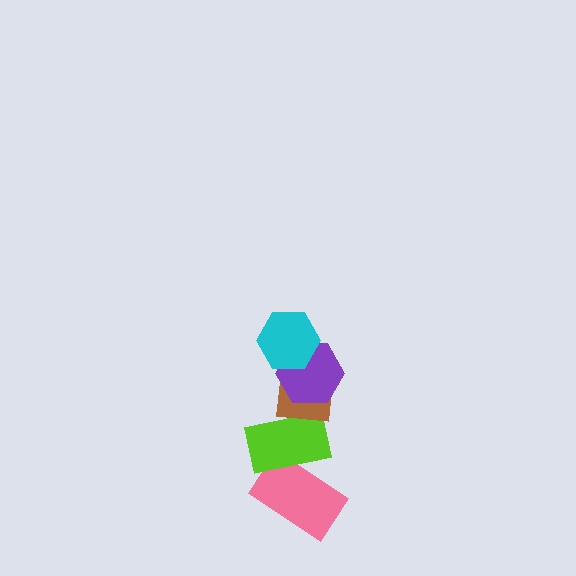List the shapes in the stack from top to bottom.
From top to bottom: the cyan hexagon, the purple hexagon, the brown square, the lime rectangle, the pink rectangle.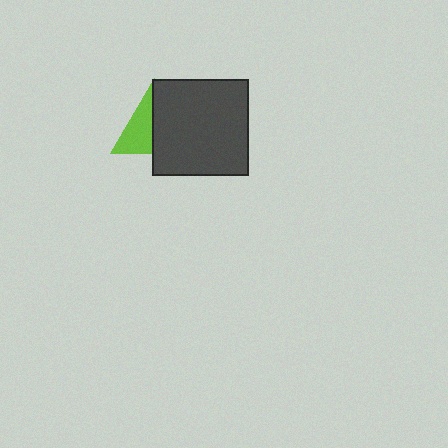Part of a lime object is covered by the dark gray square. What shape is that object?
It is a triangle.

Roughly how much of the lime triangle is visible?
A small part of it is visible (roughly 44%).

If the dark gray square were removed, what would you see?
You would see the complete lime triangle.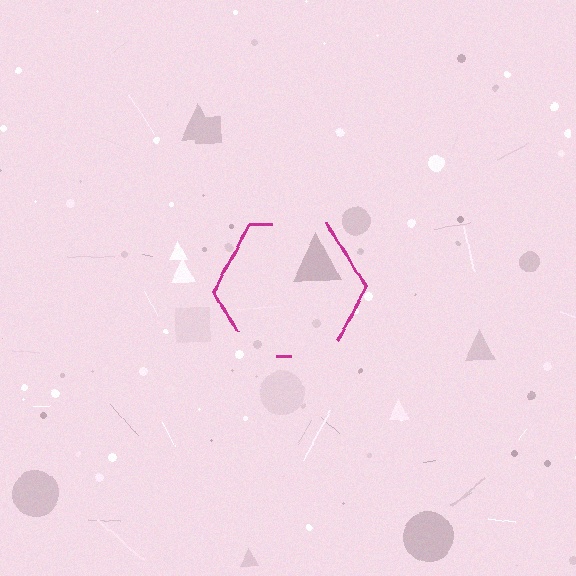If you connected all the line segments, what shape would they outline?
They would outline a hexagon.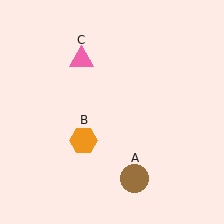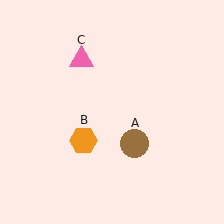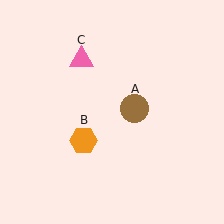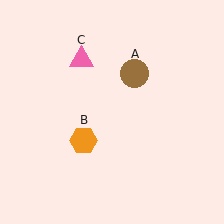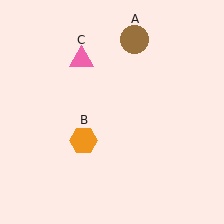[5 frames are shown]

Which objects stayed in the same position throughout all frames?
Orange hexagon (object B) and pink triangle (object C) remained stationary.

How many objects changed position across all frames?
1 object changed position: brown circle (object A).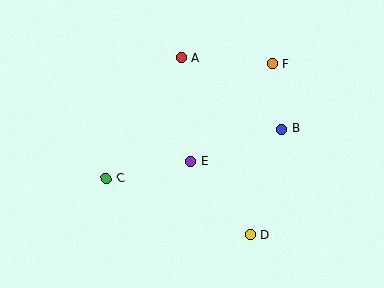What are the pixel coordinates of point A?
Point A is at (181, 58).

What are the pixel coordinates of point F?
Point F is at (272, 64).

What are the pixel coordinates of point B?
Point B is at (282, 129).